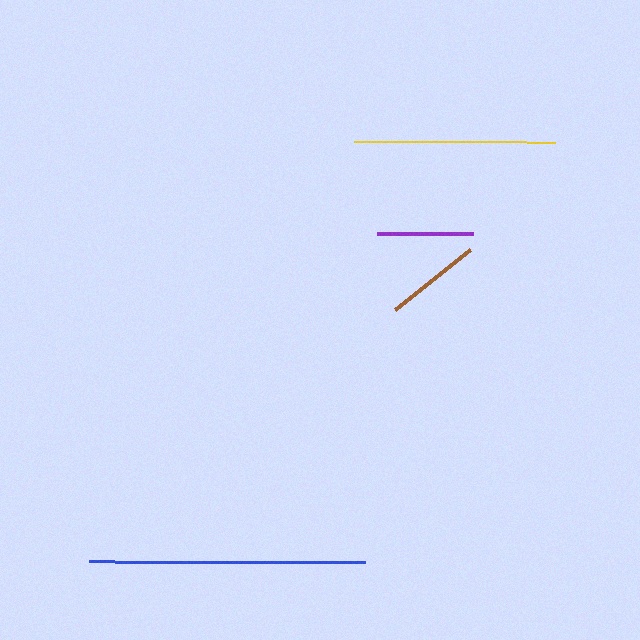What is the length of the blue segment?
The blue segment is approximately 276 pixels long.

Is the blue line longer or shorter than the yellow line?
The blue line is longer than the yellow line.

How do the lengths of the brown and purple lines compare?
The brown and purple lines are approximately the same length.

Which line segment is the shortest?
The purple line is the shortest at approximately 96 pixels.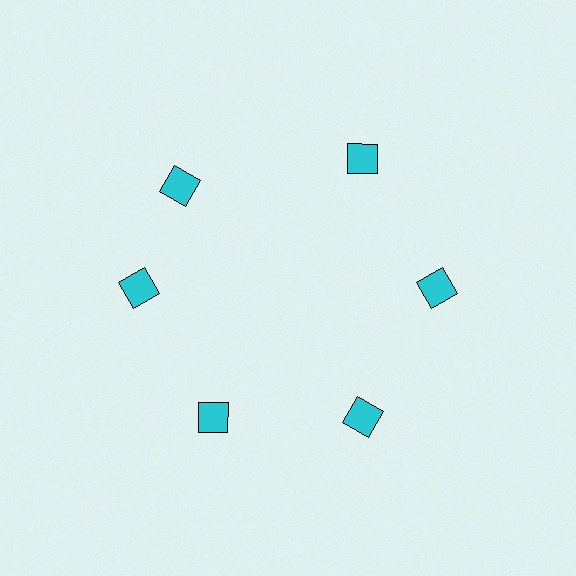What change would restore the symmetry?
The symmetry would be restored by rotating it back into even spacing with its neighbors so that all 6 squares sit at equal angles and equal distance from the center.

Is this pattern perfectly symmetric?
No. The 6 cyan squares are arranged in a ring, but one element near the 11 o'clock position is rotated out of alignment along the ring, breaking the 6-fold rotational symmetry.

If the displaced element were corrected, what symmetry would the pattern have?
It would have 6-fold rotational symmetry — the pattern would map onto itself every 60 degrees.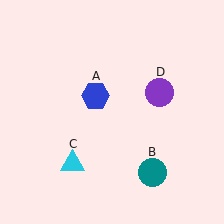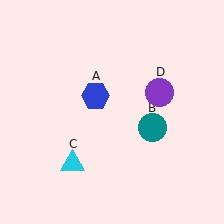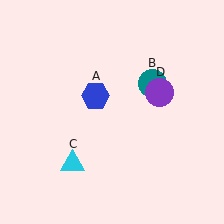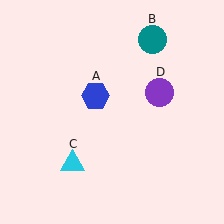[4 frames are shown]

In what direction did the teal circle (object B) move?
The teal circle (object B) moved up.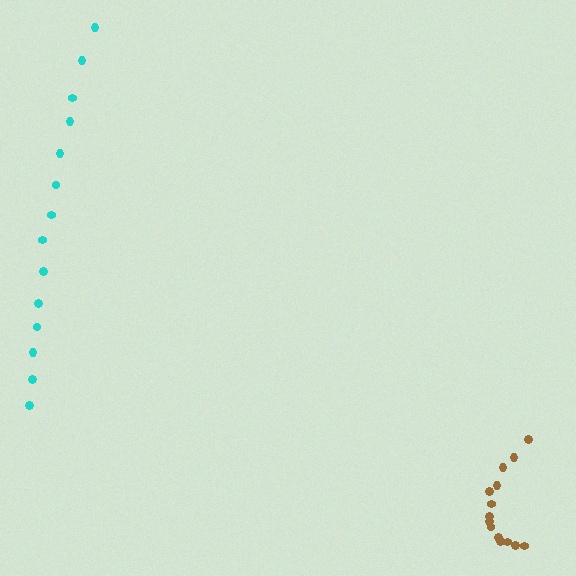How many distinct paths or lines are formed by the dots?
There are 2 distinct paths.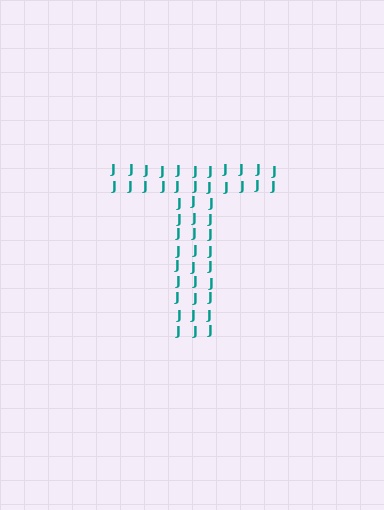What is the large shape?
The large shape is the letter T.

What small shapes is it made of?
It is made of small letter J's.